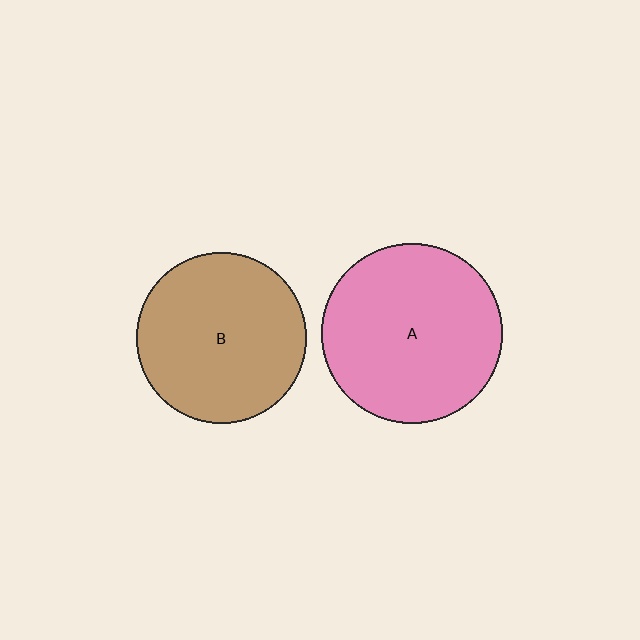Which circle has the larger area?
Circle A (pink).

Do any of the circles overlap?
No, none of the circles overlap.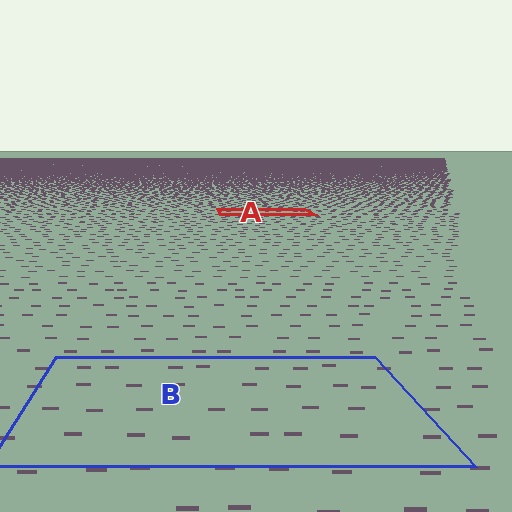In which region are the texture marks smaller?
The texture marks are smaller in region A, because it is farther away.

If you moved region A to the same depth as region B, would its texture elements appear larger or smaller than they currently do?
They would appear larger. At a closer depth, the same texture elements are projected at a bigger on-screen size.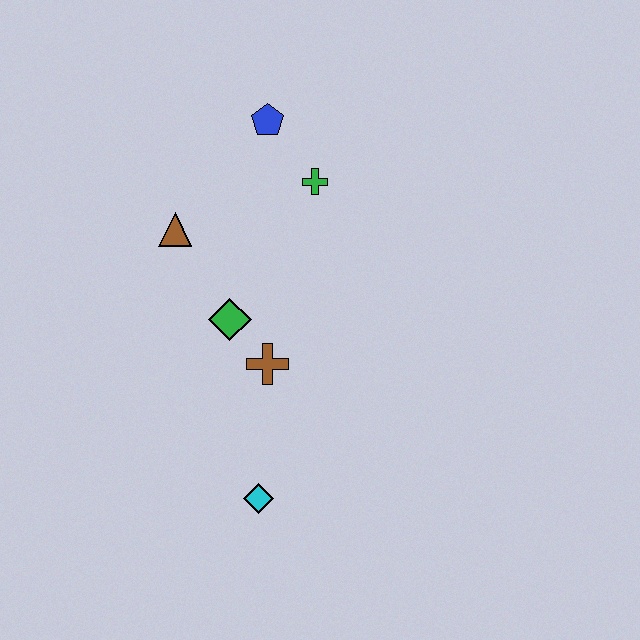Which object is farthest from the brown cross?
The blue pentagon is farthest from the brown cross.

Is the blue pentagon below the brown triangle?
No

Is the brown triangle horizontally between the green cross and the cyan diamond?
No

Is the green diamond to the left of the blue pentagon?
Yes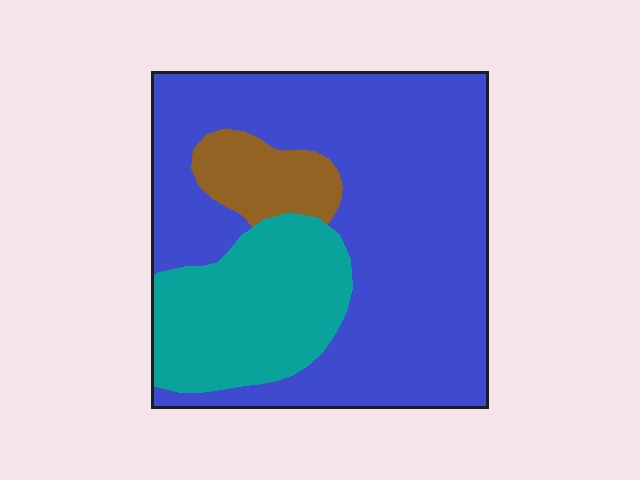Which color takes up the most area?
Blue, at roughly 70%.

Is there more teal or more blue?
Blue.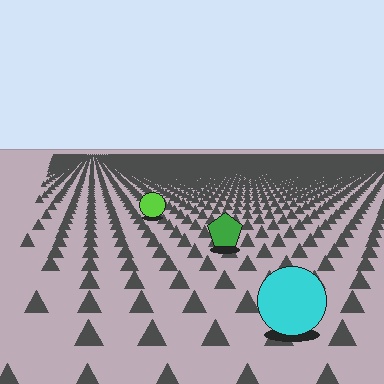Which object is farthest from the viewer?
The lime circle is farthest from the viewer. It appears smaller and the ground texture around it is denser.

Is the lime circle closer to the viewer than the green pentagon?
No. The green pentagon is closer — you can tell from the texture gradient: the ground texture is coarser near it.